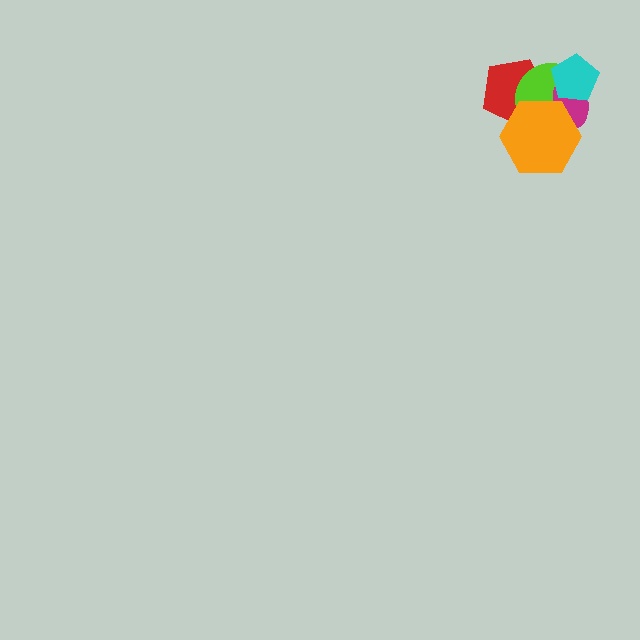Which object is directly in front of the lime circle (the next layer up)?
The magenta ellipse is directly in front of the lime circle.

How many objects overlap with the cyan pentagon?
2 objects overlap with the cyan pentagon.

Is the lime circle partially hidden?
Yes, it is partially covered by another shape.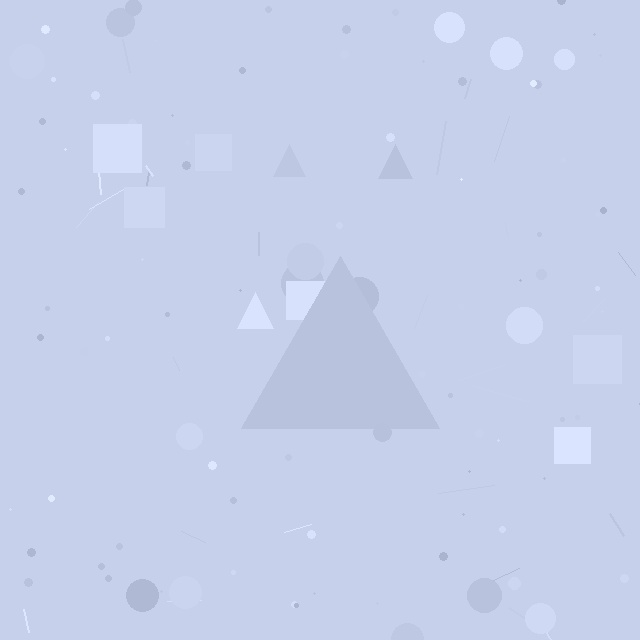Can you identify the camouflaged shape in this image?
The camouflaged shape is a triangle.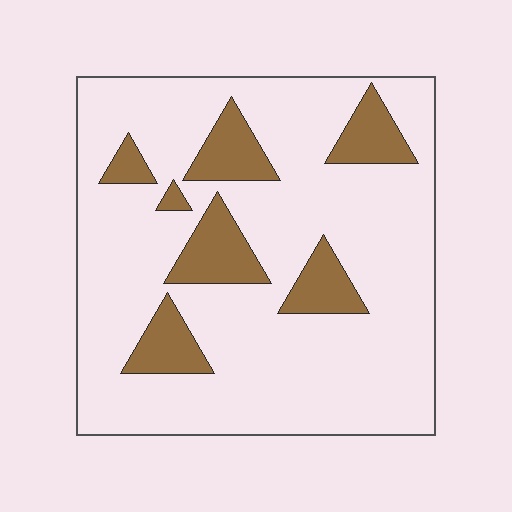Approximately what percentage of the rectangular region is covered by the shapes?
Approximately 20%.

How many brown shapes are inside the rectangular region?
7.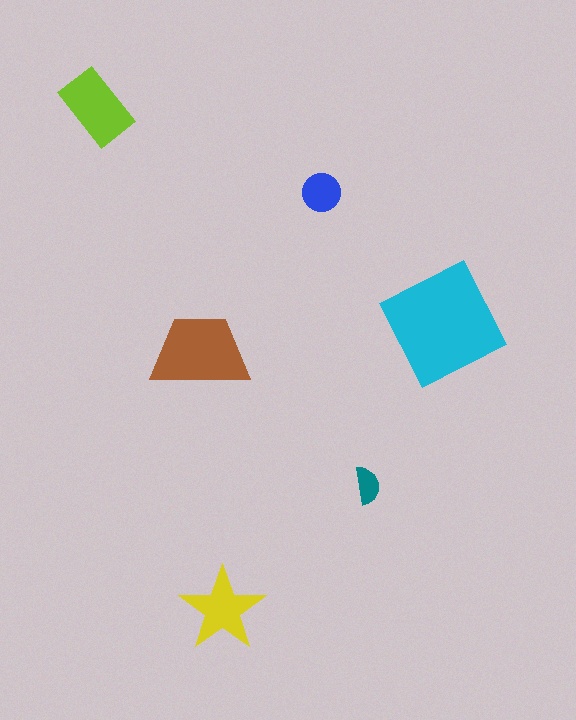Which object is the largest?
The cyan square.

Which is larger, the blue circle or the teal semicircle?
The blue circle.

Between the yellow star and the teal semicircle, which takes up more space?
The yellow star.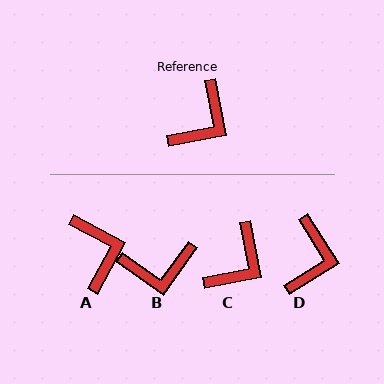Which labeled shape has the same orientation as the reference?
C.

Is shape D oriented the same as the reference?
No, it is off by about 22 degrees.